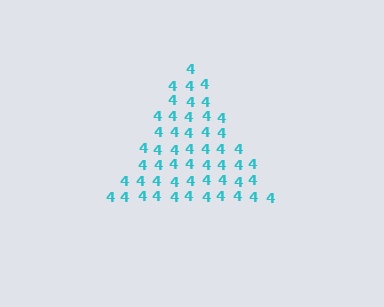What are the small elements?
The small elements are digit 4's.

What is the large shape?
The large shape is a triangle.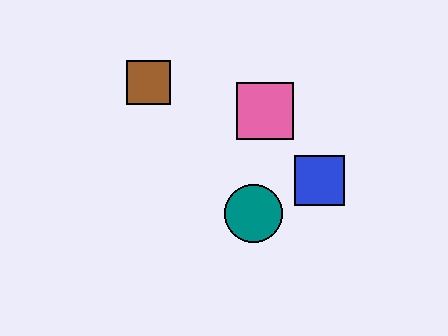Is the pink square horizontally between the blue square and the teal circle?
Yes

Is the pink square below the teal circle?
No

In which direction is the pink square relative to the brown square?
The pink square is to the right of the brown square.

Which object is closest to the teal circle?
The blue square is closest to the teal circle.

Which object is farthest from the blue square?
The brown square is farthest from the blue square.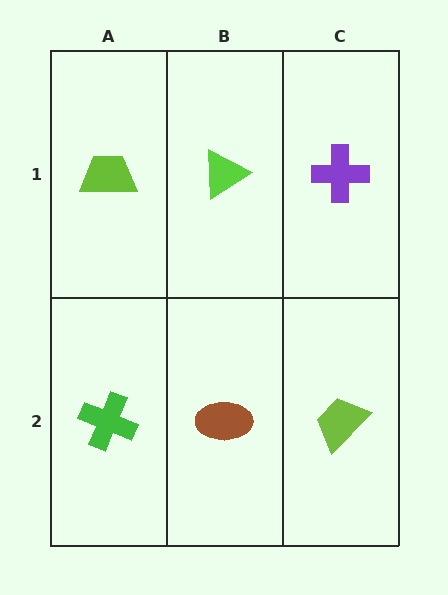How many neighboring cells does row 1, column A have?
2.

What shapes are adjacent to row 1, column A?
A green cross (row 2, column A), a lime triangle (row 1, column B).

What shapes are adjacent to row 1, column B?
A brown ellipse (row 2, column B), a lime trapezoid (row 1, column A), a purple cross (row 1, column C).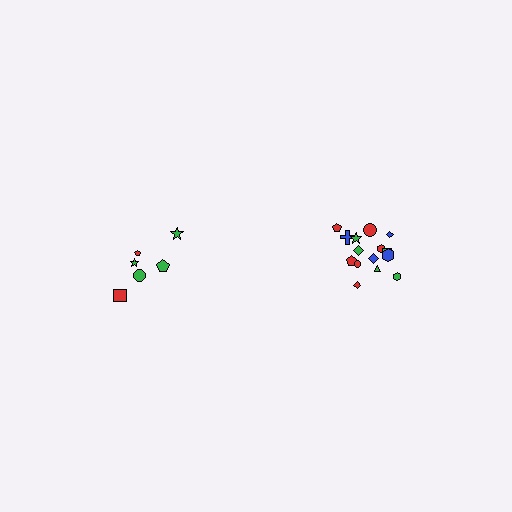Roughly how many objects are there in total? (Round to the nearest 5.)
Roughly 20 objects in total.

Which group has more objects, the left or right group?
The right group.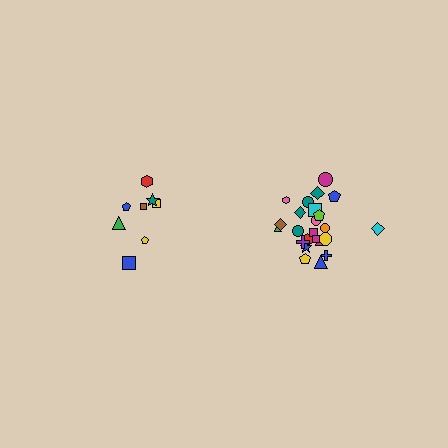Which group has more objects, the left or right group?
The right group.